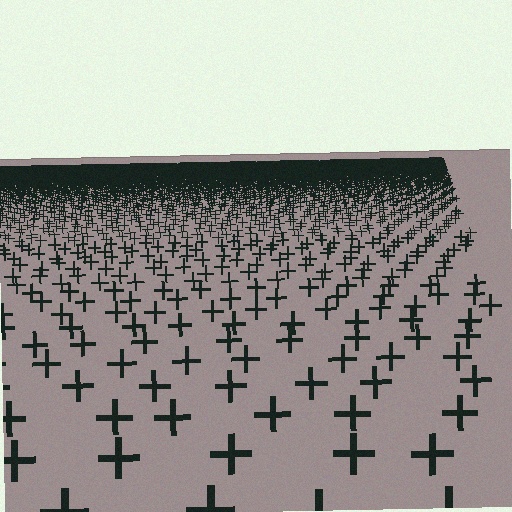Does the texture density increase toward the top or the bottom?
Density increases toward the top.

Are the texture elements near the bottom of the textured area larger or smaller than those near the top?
Larger. Near the bottom, elements are closer to the viewer and appear at a bigger on-screen size.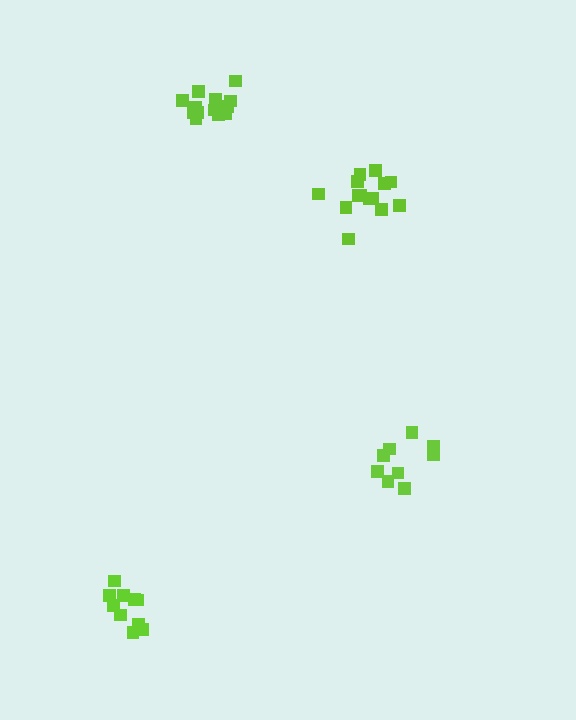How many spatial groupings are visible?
There are 4 spatial groupings.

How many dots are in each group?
Group 1: 14 dots, Group 2: 10 dots, Group 3: 9 dots, Group 4: 14 dots (47 total).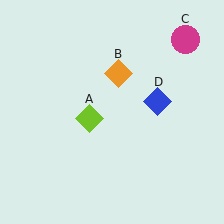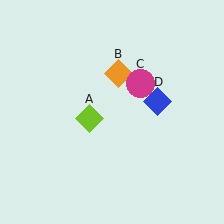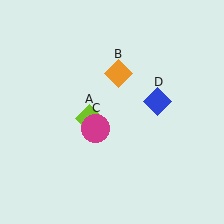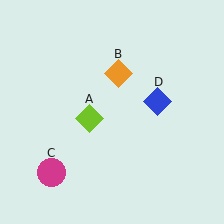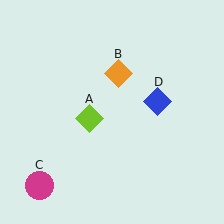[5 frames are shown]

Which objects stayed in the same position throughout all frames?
Lime diamond (object A) and orange diamond (object B) and blue diamond (object D) remained stationary.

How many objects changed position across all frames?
1 object changed position: magenta circle (object C).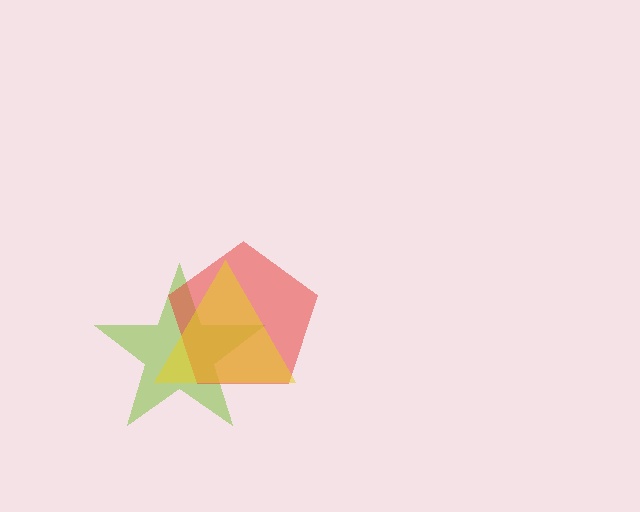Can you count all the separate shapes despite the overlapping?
Yes, there are 3 separate shapes.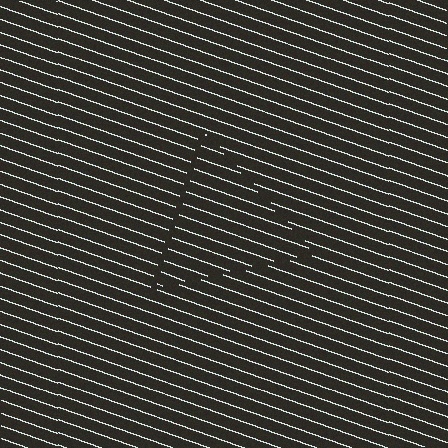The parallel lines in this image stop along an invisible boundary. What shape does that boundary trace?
An illusory triangle. The interior of the shape contains the same grating, shifted by half a period — the contour is defined by the phase discontinuity where line-ends from the inner and outer gratings abut.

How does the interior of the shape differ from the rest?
The interior of the shape contains the same grating, shifted by half a period — the contour is defined by the phase discontinuity where line-ends from the inner and outer gratings abut.